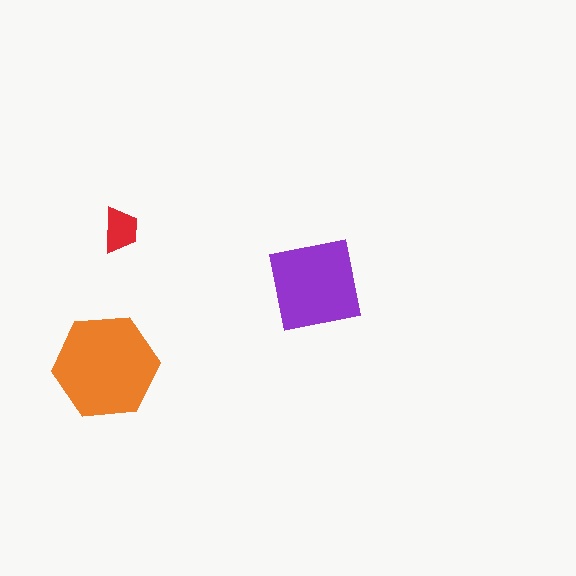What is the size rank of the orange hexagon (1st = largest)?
1st.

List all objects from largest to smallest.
The orange hexagon, the purple square, the red trapezoid.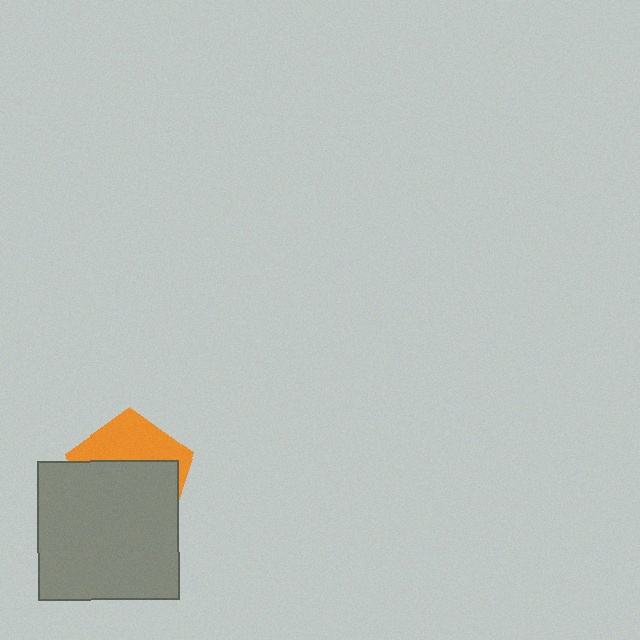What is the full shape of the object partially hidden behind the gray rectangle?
The partially hidden object is an orange pentagon.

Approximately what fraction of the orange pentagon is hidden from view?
Roughly 63% of the orange pentagon is hidden behind the gray rectangle.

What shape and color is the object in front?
The object in front is a gray rectangle.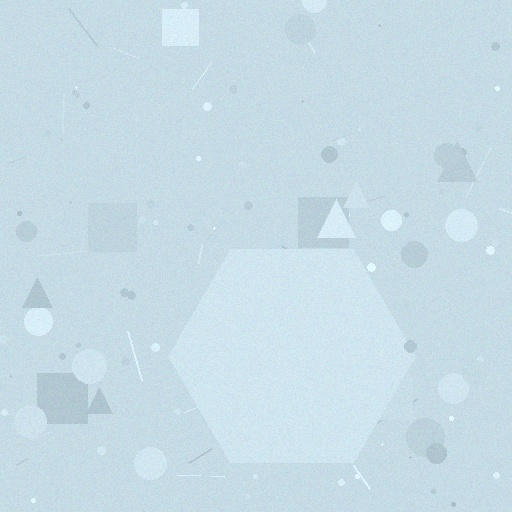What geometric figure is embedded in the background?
A hexagon is embedded in the background.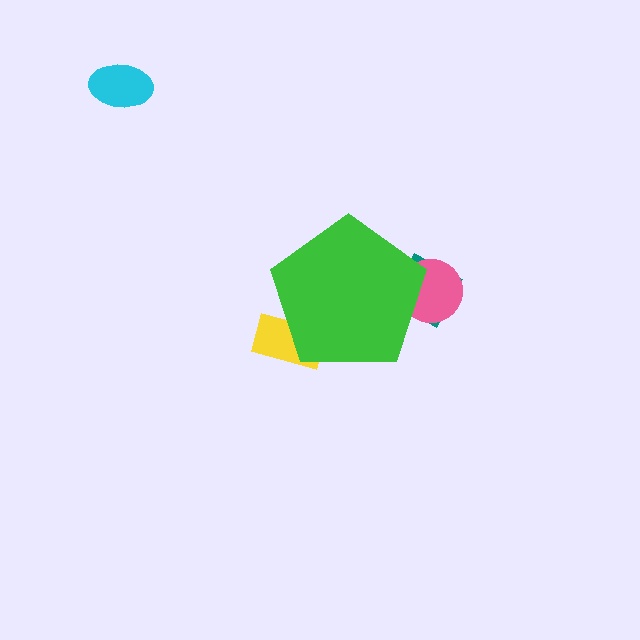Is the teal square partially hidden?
Yes, the teal square is partially hidden behind the green pentagon.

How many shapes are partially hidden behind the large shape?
3 shapes are partially hidden.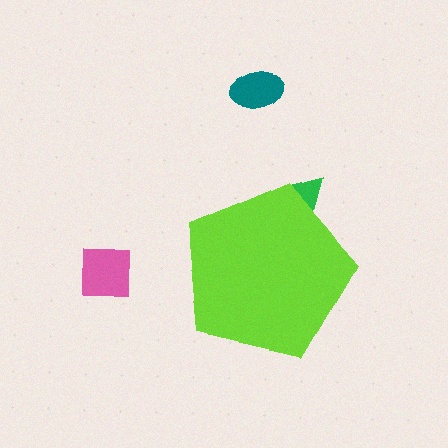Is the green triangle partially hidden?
Yes, the green triangle is partially hidden behind the lime pentagon.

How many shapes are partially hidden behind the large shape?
1 shape is partially hidden.